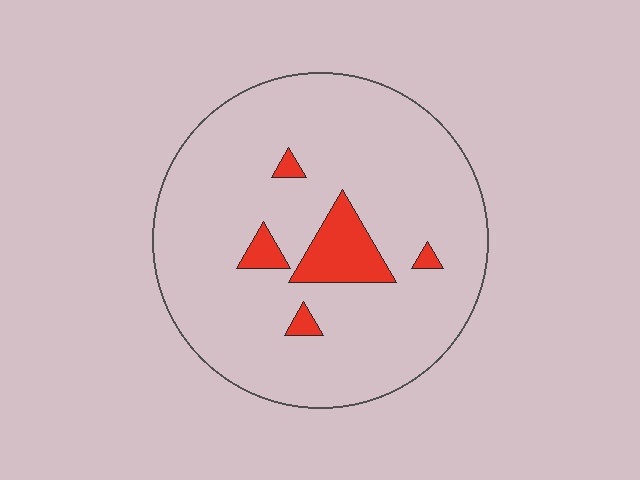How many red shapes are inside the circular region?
5.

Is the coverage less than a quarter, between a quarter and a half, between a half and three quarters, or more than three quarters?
Less than a quarter.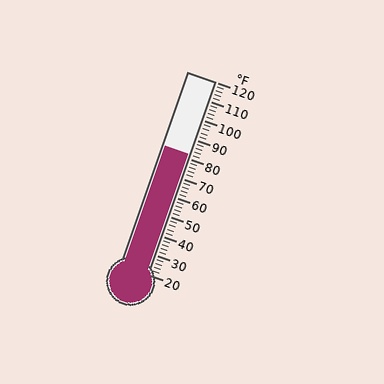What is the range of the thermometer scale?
The thermometer scale ranges from 20°F to 120°F.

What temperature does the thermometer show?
The thermometer shows approximately 82°F.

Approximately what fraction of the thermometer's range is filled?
The thermometer is filled to approximately 60% of its range.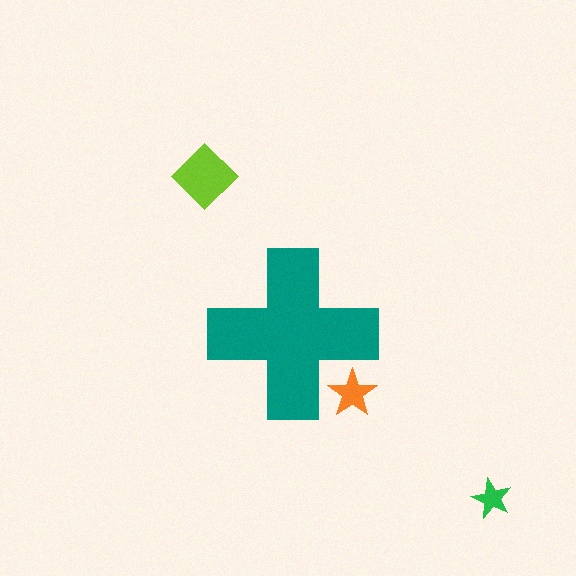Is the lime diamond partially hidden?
No, the lime diamond is fully visible.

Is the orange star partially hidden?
Yes, the orange star is partially hidden behind the teal cross.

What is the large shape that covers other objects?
A teal cross.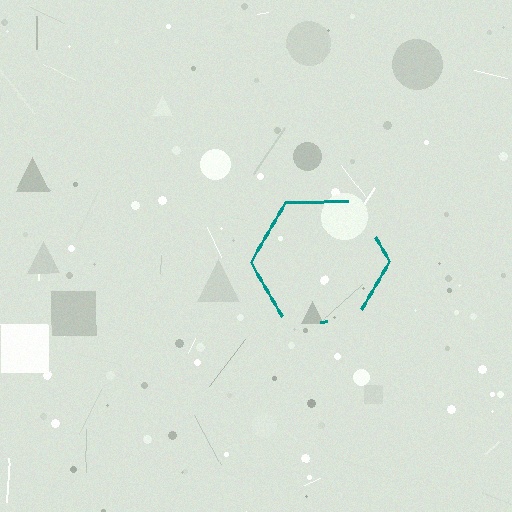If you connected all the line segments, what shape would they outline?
They would outline a hexagon.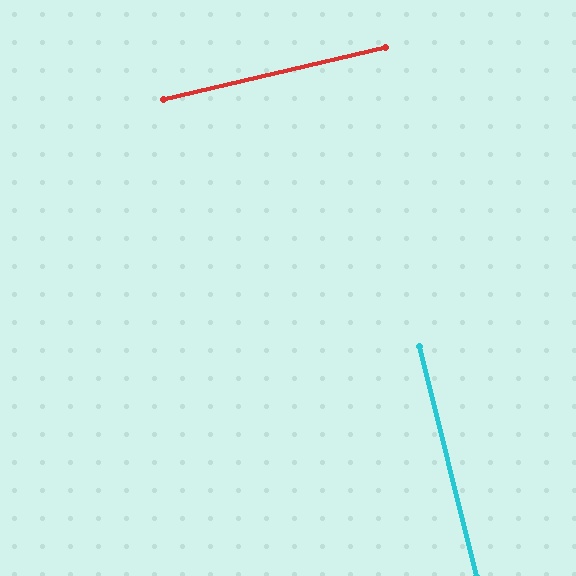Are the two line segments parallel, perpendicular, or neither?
Perpendicular — they meet at approximately 89°.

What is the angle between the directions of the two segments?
Approximately 89 degrees.